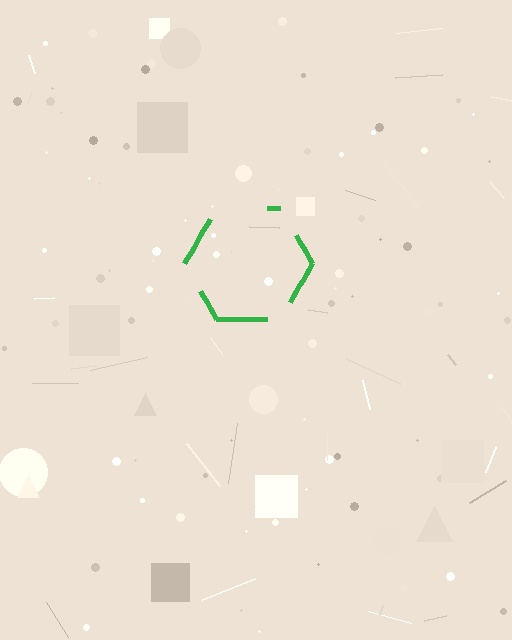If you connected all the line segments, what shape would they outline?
They would outline a hexagon.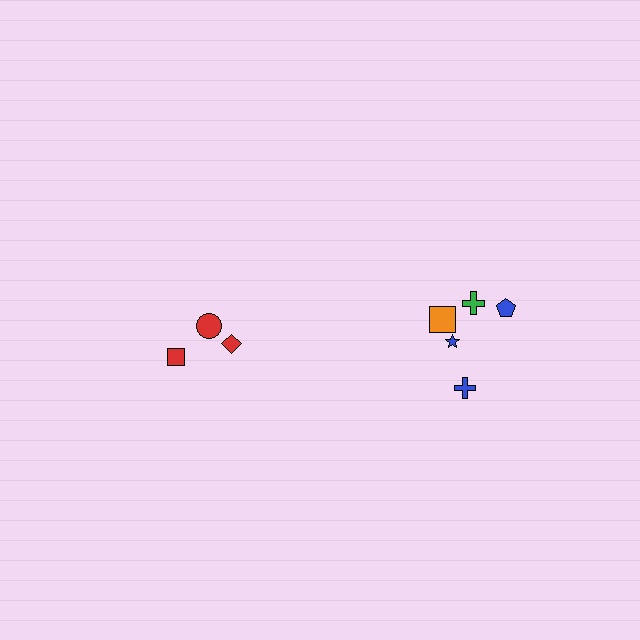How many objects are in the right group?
There are 5 objects.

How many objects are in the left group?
There are 3 objects.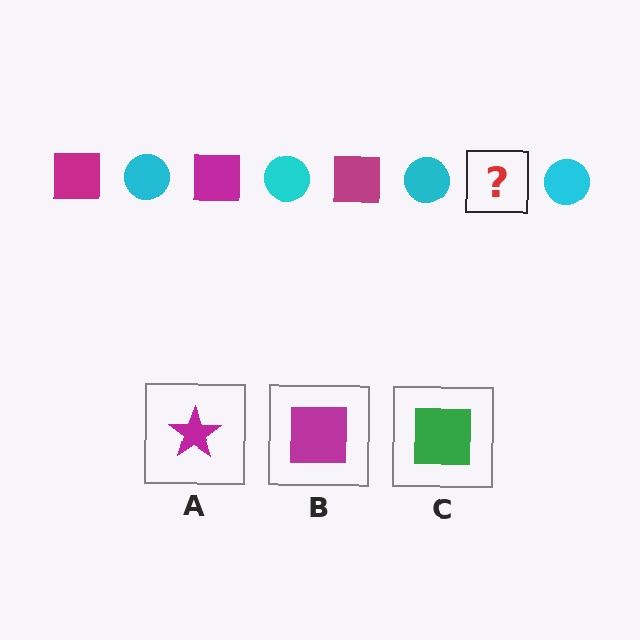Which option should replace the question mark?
Option B.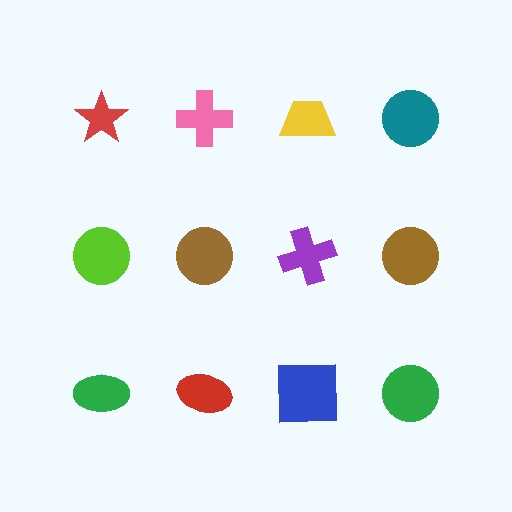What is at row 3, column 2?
A red ellipse.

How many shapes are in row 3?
4 shapes.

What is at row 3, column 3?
A blue square.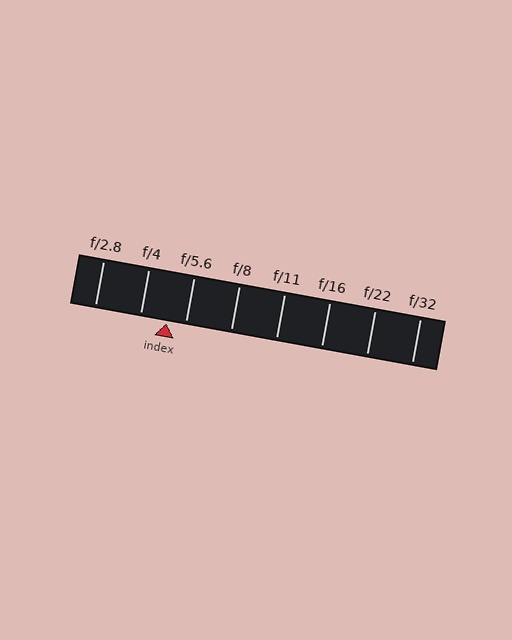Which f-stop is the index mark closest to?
The index mark is closest to f/5.6.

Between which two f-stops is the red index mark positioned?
The index mark is between f/4 and f/5.6.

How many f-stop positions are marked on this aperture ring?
There are 8 f-stop positions marked.